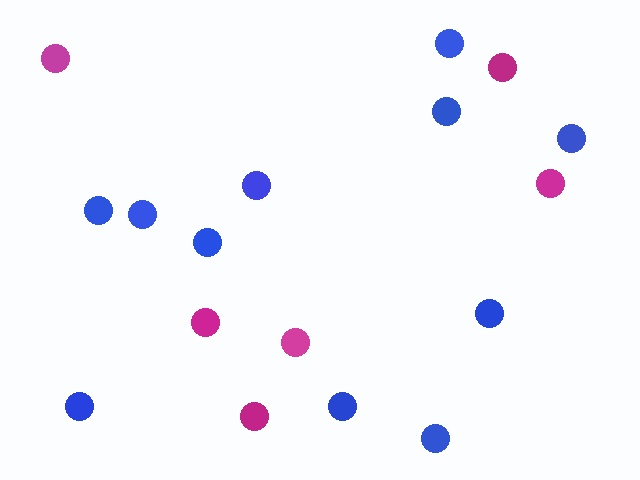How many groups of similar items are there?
There are 2 groups: one group of magenta circles (6) and one group of blue circles (11).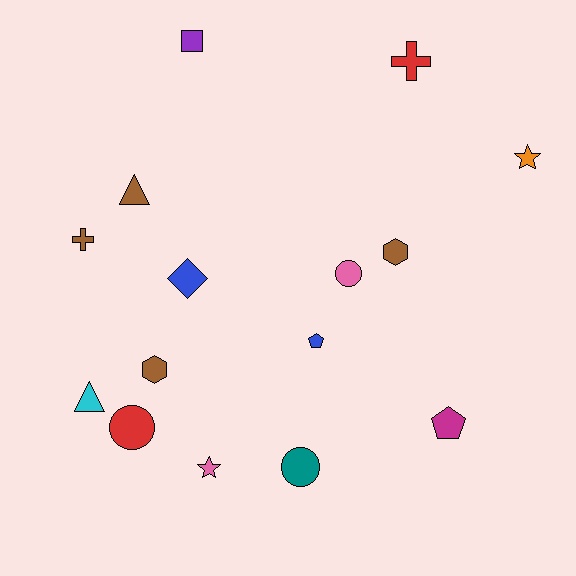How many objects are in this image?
There are 15 objects.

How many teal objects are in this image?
There is 1 teal object.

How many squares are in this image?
There is 1 square.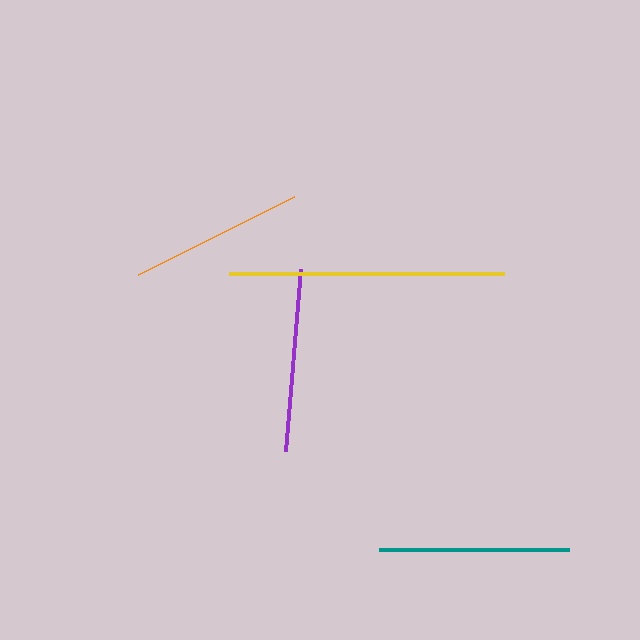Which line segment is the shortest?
The orange line is the shortest at approximately 175 pixels.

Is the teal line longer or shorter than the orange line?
The teal line is longer than the orange line.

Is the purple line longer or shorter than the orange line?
The purple line is longer than the orange line.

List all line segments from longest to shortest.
From longest to shortest: yellow, teal, purple, orange.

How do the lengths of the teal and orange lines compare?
The teal and orange lines are approximately the same length.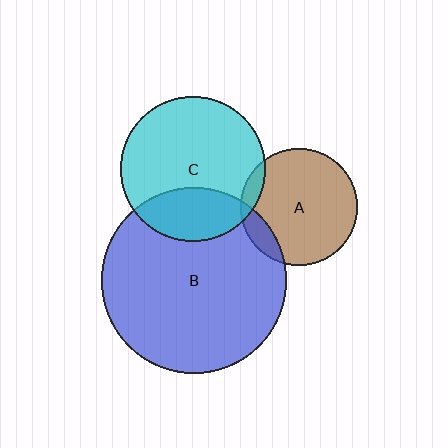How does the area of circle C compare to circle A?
Approximately 1.5 times.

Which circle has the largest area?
Circle B (blue).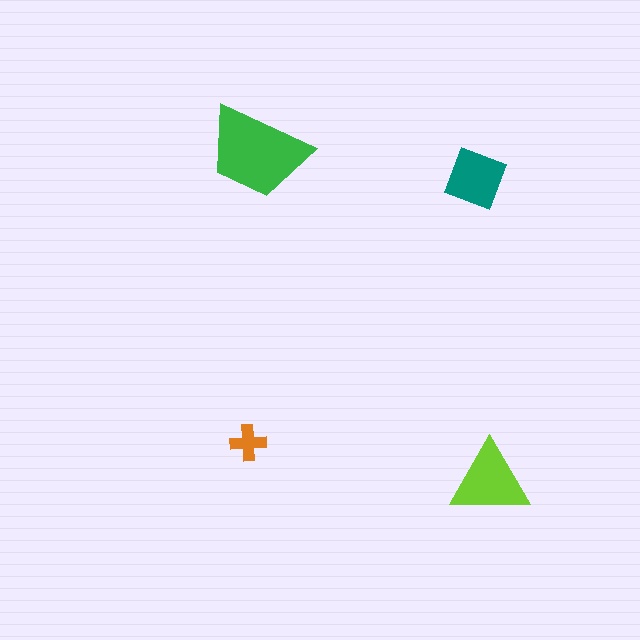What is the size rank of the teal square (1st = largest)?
3rd.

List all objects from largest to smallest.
The green trapezoid, the lime triangle, the teal square, the orange cross.